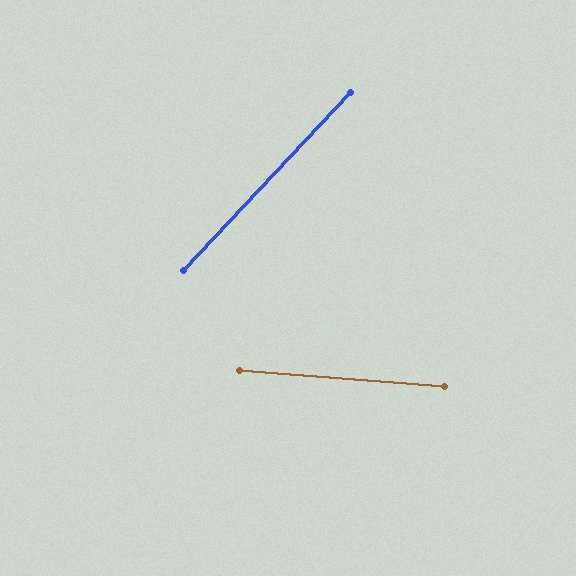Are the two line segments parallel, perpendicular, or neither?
Neither parallel nor perpendicular — they differ by about 51°.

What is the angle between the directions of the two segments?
Approximately 51 degrees.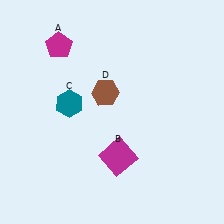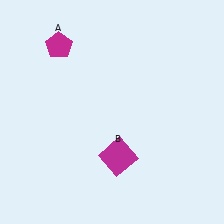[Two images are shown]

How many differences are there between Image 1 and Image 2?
There are 2 differences between the two images.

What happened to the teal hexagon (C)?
The teal hexagon (C) was removed in Image 2. It was in the top-left area of Image 1.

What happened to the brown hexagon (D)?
The brown hexagon (D) was removed in Image 2. It was in the top-left area of Image 1.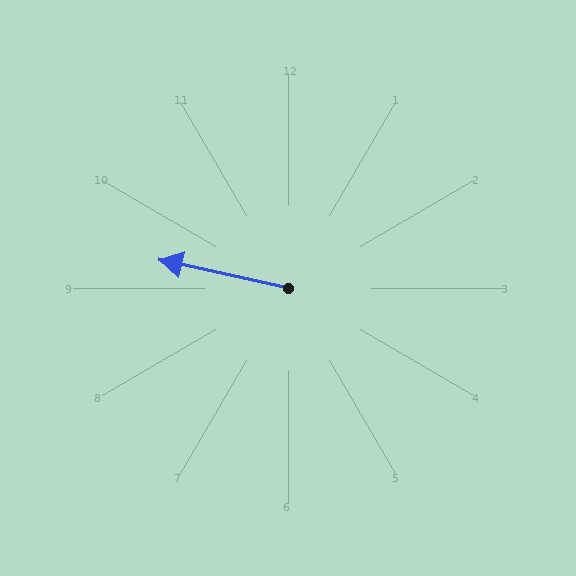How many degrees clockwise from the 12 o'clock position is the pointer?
Approximately 282 degrees.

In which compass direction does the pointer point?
West.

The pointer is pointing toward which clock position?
Roughly 9 o'clock.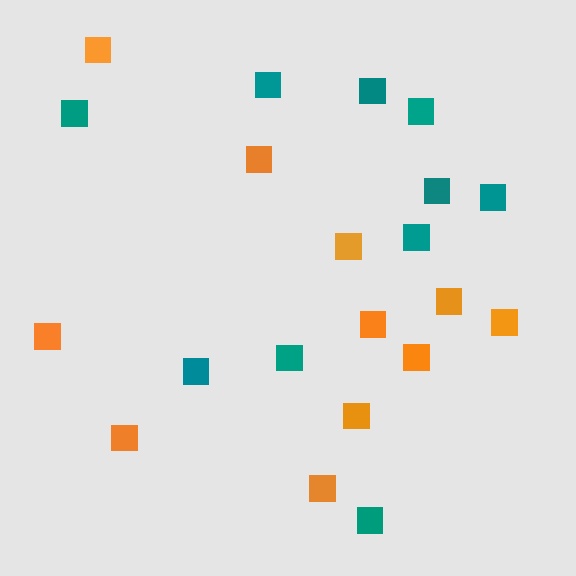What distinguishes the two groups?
There are 2 groups: one group of teal squares (10) and one group of orange squares (11).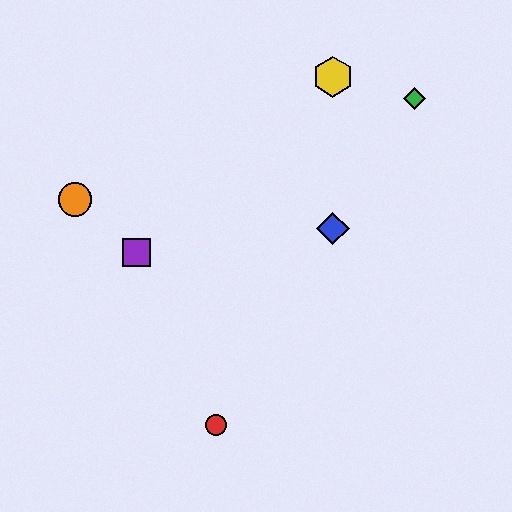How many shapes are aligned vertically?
2 shapes (the blue diamond, the yellow hexagon) are aligned vertically.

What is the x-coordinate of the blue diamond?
The blue diamond is at x≈333.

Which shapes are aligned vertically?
The blue diamond, the yellow hexagon are aligned vertically.